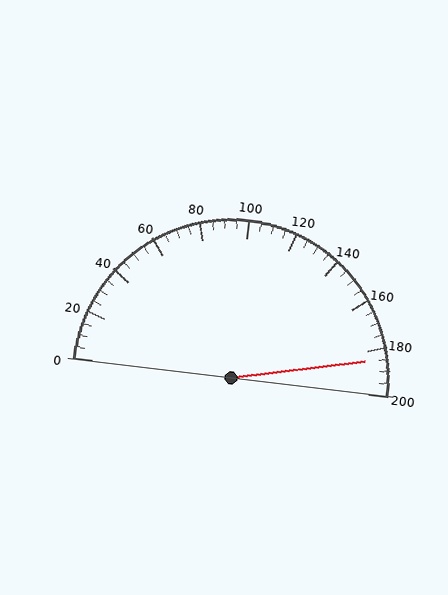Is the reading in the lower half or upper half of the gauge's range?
The reading is in the upper half of the range (0 to 200).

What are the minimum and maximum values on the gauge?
The gauge ranges from 0 to 200.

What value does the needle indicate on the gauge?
The needle indicates approximately 185.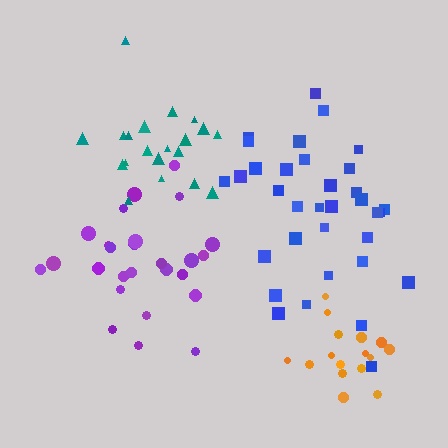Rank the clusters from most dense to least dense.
orange, purple, blue, teal.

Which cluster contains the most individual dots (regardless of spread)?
Blue (34).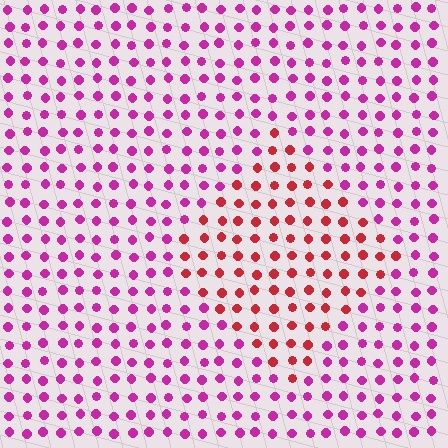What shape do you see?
I see a diamond.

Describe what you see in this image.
The image is filled with small magenta elements in a uniform arrangement. A diamond-shaped region is visible where the elements are tinted to a slightly different hue, forming a subtle color boundary.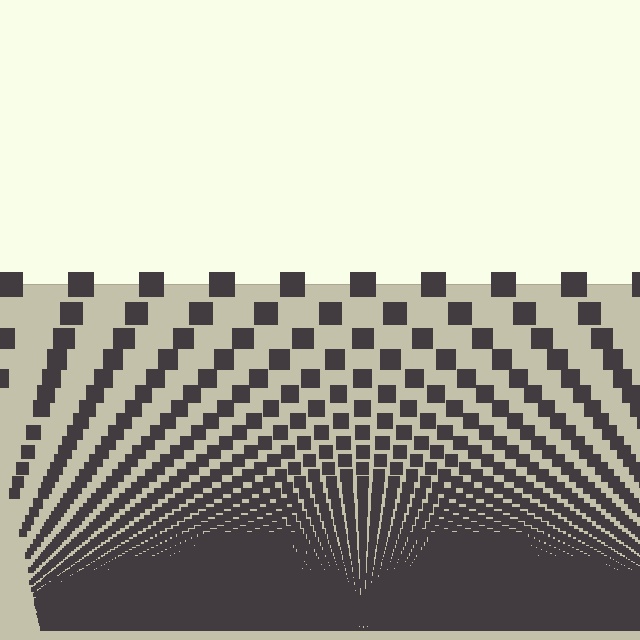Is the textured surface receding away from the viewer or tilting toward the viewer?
The surface appears to tilt toward the viewer. Texture elements get larger and sparser toward the top.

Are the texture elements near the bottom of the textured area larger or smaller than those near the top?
Smaller. The gradient is inverted — elements near the bottom are smaller and denser.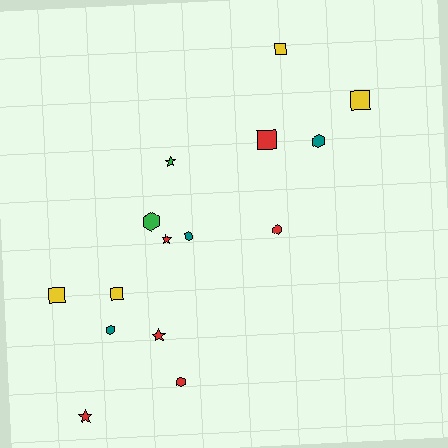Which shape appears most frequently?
Hexagon, with 6 objects.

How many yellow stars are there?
There are no yellow stars.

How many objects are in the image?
There are 15 objects.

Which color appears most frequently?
Red, with 6 objects.